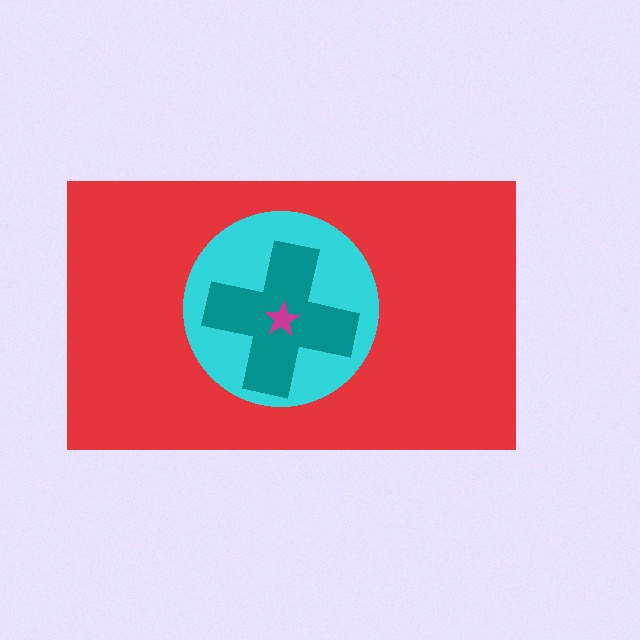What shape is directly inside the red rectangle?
The cyan circle.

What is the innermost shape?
The magenta star.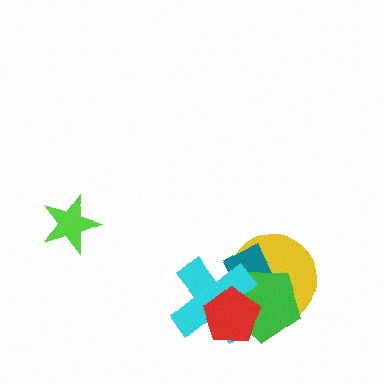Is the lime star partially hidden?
No, no other shape covers it.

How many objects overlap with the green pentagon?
4 objects overlap with the green pentagon.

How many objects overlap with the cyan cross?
4 objects overlap with the cyan cross.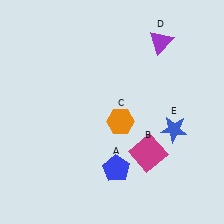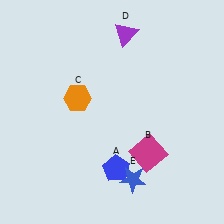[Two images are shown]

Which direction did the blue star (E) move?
The blue star (E) moved down.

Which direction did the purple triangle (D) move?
The purple triangle (D) moved left.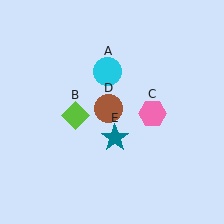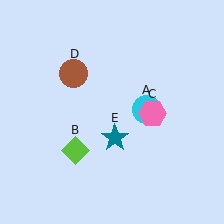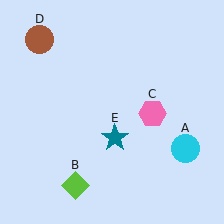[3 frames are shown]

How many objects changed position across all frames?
3 objects changed position: cyan circle (object A), lime diamond (object B), brown circle (object D).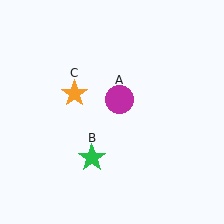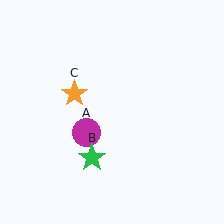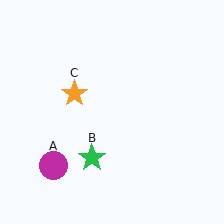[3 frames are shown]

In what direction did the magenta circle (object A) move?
The magenta circle (object A) moved down and to the left.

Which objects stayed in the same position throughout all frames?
Green star (object B) and orange star (object C) remained stationary.